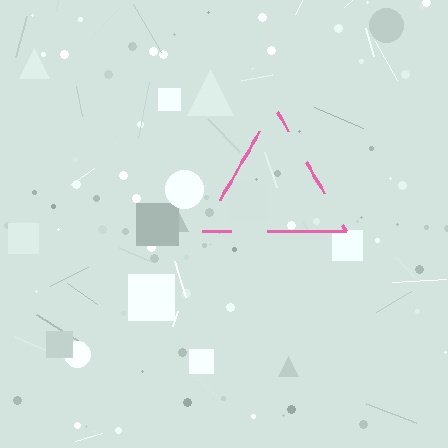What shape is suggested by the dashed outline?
The dashed outline suggests a triangle.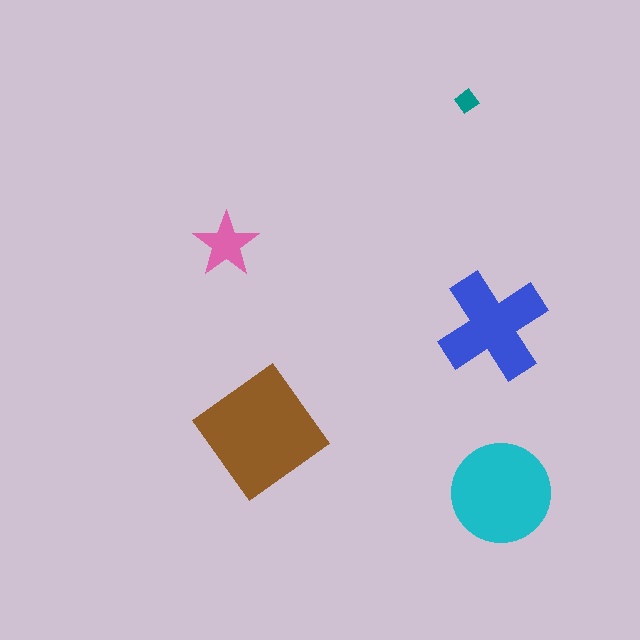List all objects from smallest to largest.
The teal diamond, the pink star, the blue cross, the cyan circle, the brown diamond.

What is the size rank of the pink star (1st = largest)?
4th.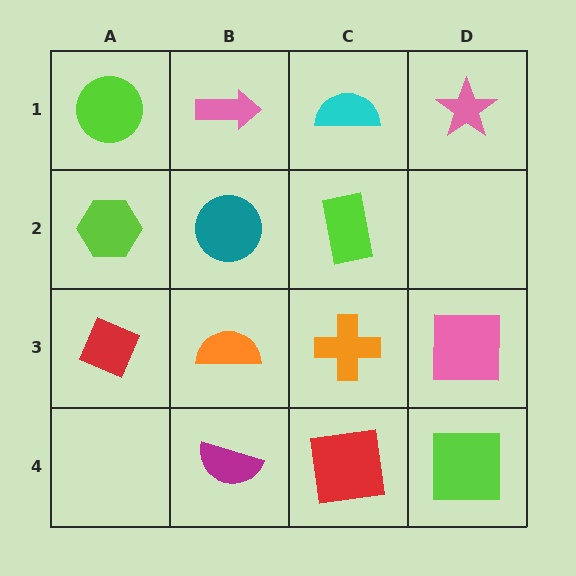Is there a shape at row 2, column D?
No, that cell is empty.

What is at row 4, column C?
A red square.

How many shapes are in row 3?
4 shapes.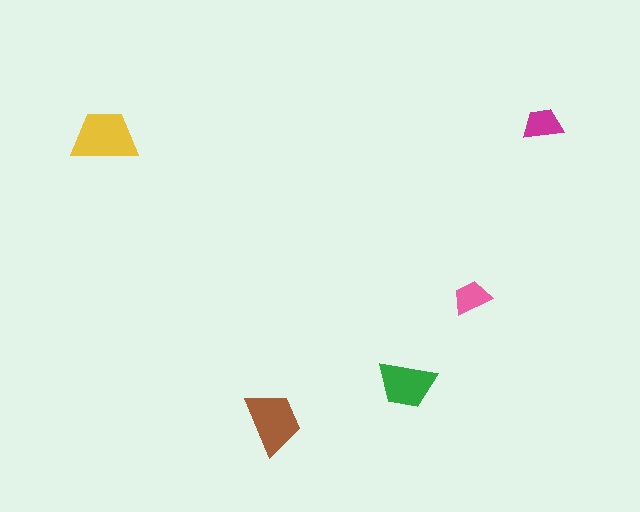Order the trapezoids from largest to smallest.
the yellow one, the brown one, the green one, the magenta one, the pink one.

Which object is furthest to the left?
The yellow trapezoid is leftmost.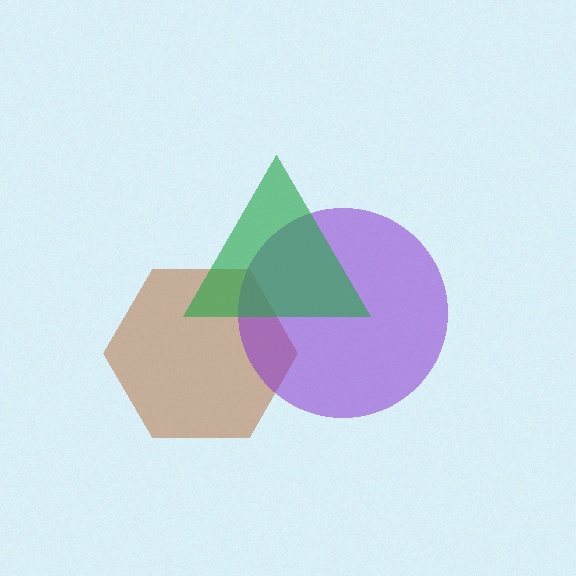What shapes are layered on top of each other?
The layered shapes are: a brown hexagon, a purple circle, a green triangle.